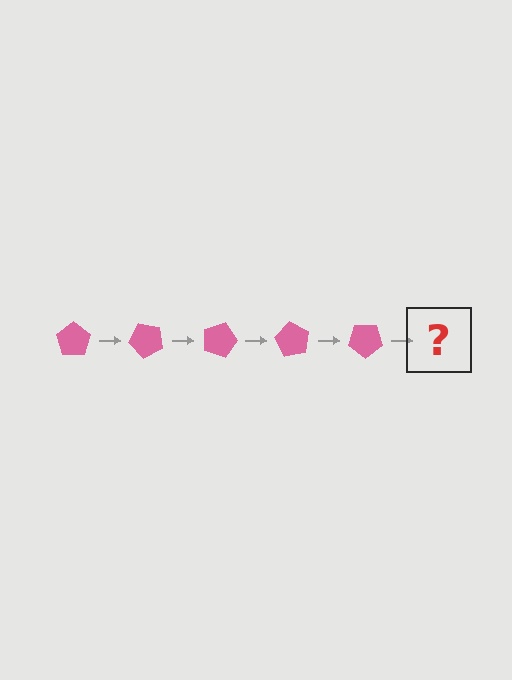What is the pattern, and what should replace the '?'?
The pattern is that the pentagon rotates 45 degrees each step. The '?' should be a pink pentagon rotated 225 degrees.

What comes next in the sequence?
The next element should be a pink pentagon rotated 225 degrees.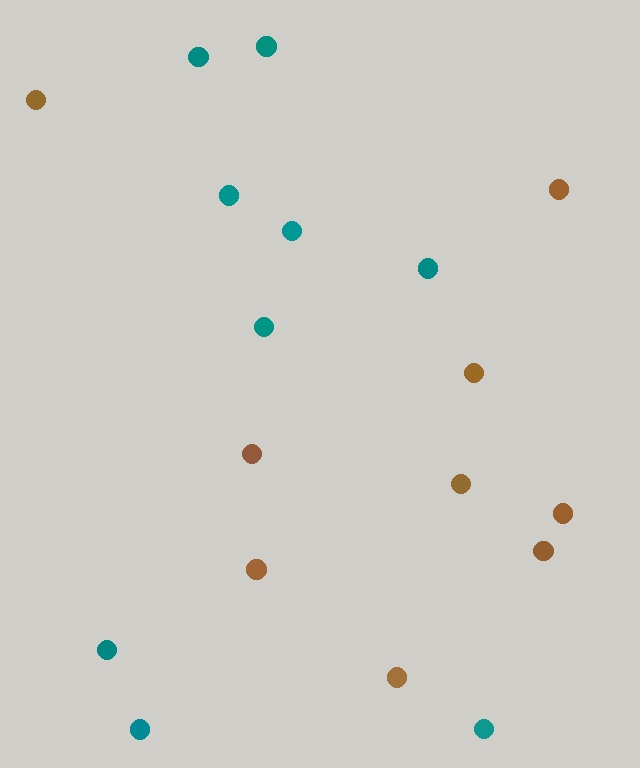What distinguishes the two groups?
There are 2 groups: one group of brown circles (9) and one group of teal circles (9).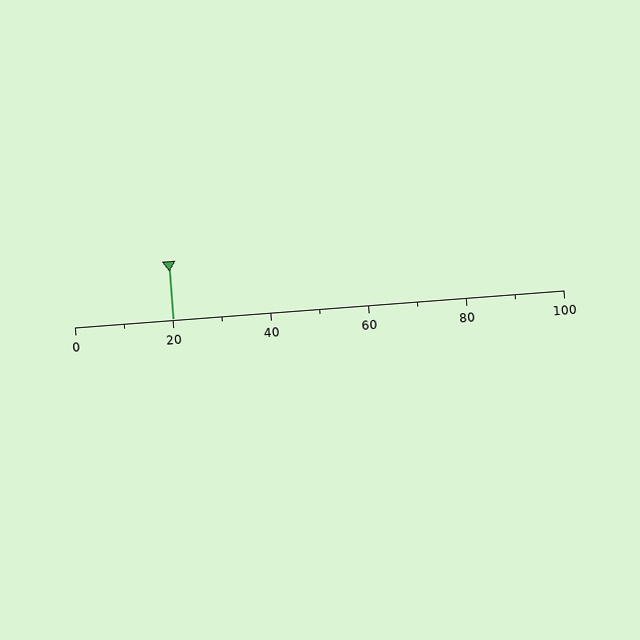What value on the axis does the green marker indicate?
The marker indicates approximately 20.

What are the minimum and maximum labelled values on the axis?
The axis runs from 0 to 100.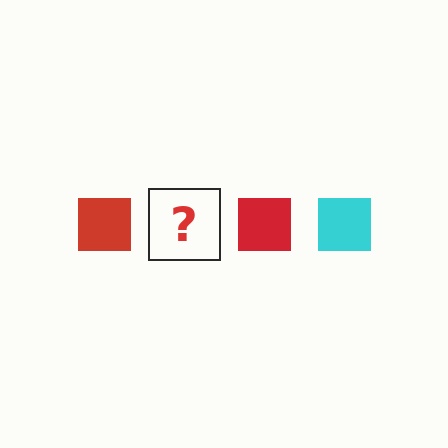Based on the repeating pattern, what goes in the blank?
The blank should be a cyan square.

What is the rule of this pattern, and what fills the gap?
The rule is that the pattern cycles through red, cyan squares. The gap should be filled with a cyan square.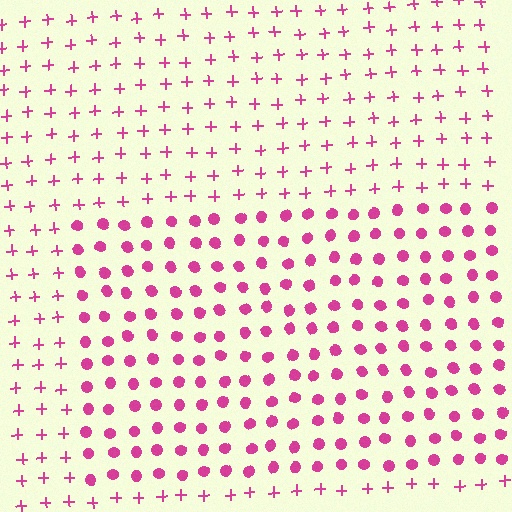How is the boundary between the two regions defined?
The boundary is defined by a change in element shape: circles inside vs. plus signs outside. All elements share the same color and spacing.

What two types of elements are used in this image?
The image uses circles inside the rectangle region and plus signs outside it.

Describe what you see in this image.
The image is filled with small magenta elements arranged in a uniform grid. A rectangle-shaped region contains circles, while the surrounding area contains plus signs. The boundary is defined purely by the change in element shape.